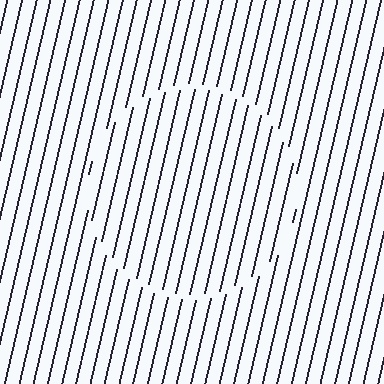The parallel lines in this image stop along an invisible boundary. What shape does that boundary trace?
An illusory circle. The interior of the shape contains the same grating, shifted by half a period — the contour is defined by the phase discontinuity where line-ends from the inner and outer gratings abut.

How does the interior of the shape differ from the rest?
The interior of the shape contains the same grating, shifted by half a period — the contour is defined by the phase discontinuity where line-ends from the inner and outer gratings abut.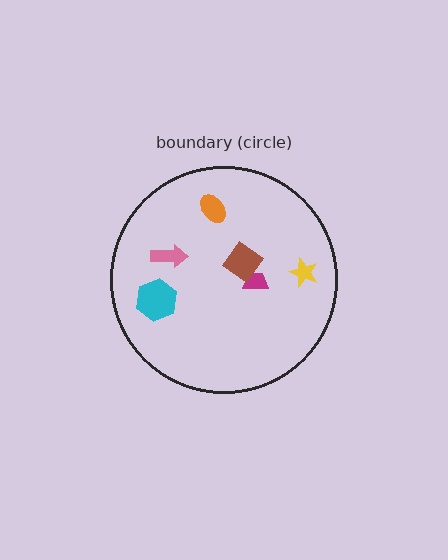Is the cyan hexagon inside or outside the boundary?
Inside.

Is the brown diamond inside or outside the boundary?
Inside.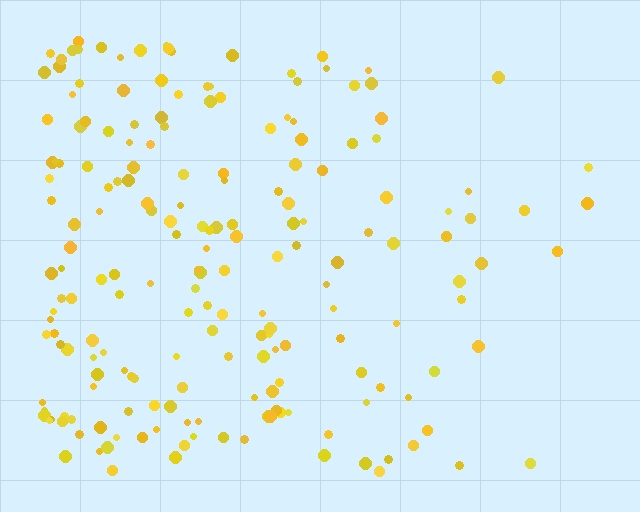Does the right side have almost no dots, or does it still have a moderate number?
Still a moderate number, just noticeably fewer than the left.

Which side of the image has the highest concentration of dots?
The left.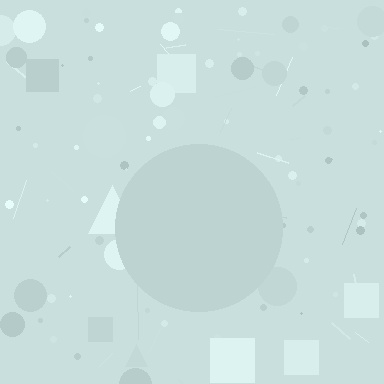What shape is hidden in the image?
A circle is hidden in the image.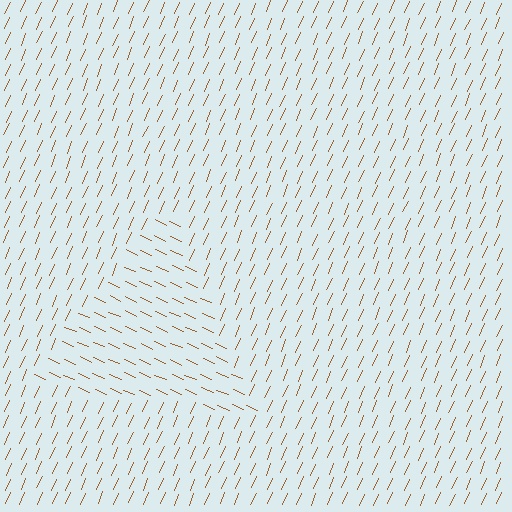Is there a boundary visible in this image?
Yes, there is a texture boundary formed by a change in line orientation.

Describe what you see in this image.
The image is filled with small brown line segments. A triangle region in the image has lines oriented differently from the surrounding lines, creating a visible texture boundary.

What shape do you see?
I see a triangle.